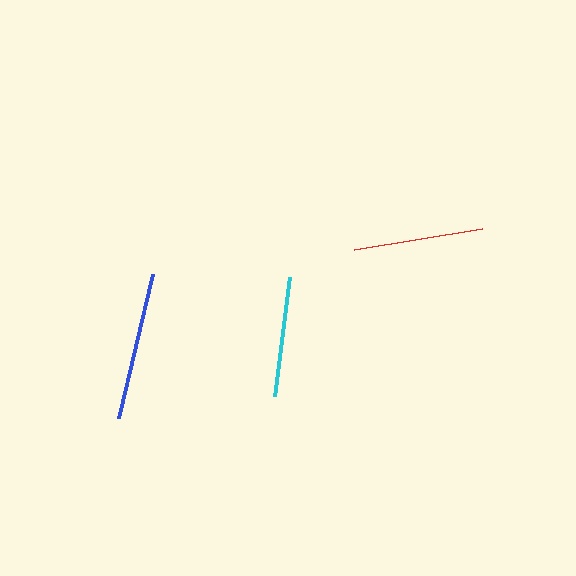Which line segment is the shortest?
The cyan line is the shortest at approximately 121 pixels.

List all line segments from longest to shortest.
From longest to shortest: blue, red, cyan.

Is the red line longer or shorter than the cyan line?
The red line is longer than the cyan line.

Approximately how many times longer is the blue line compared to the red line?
The blue line is approximately 1.1 times the length of the red line.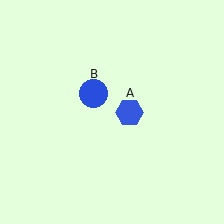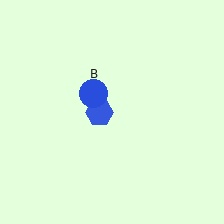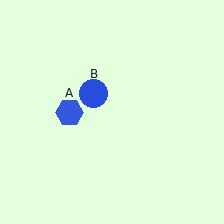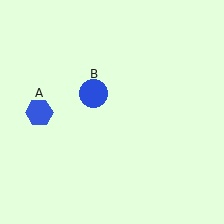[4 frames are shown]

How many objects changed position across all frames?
1 object changed position: blue hexagon (object A).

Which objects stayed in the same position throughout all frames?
Blue circle (object B) remained stationary.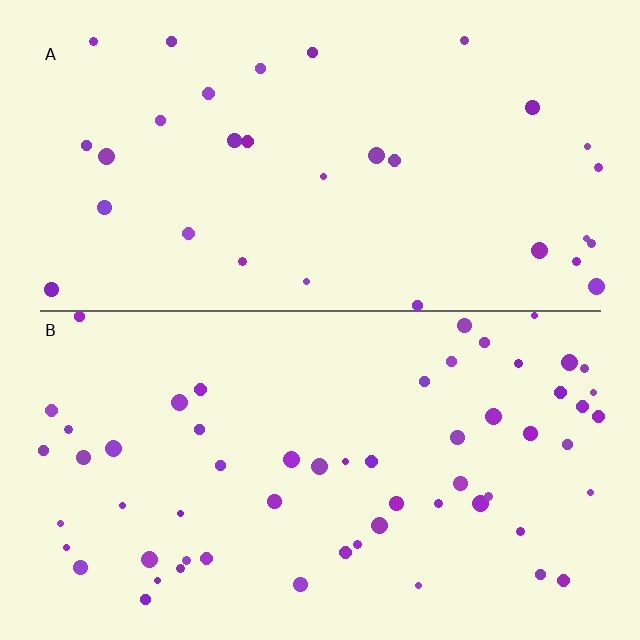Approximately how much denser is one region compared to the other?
Approximately 1.9× — region B over region A.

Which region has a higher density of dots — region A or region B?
B (the bottom).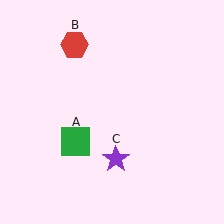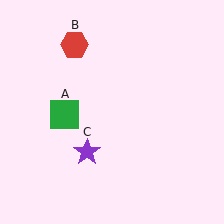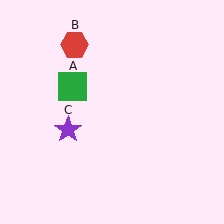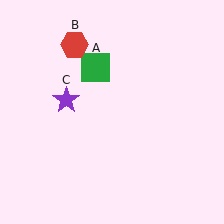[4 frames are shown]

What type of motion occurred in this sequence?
The green square (object A), purple star (object C) rotated clockwise around the center of the scene.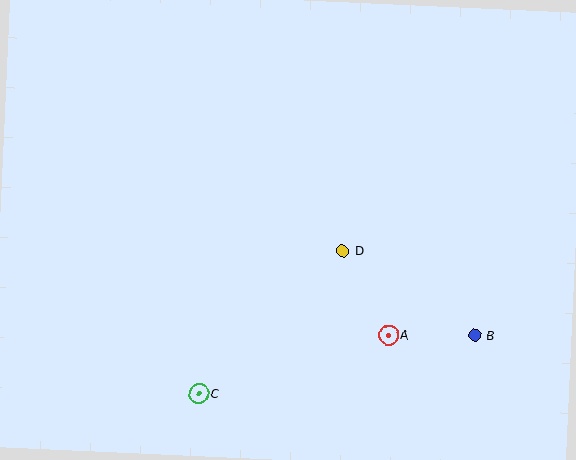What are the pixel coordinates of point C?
Point C is at (199, 393).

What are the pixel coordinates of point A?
Point A is at (389, 335).